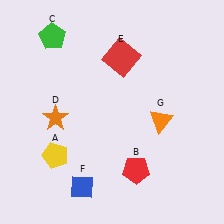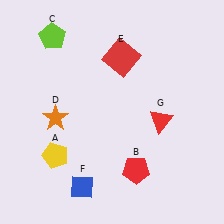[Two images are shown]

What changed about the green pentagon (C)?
In Image 1, C is green. In Image 2, it changed to lime.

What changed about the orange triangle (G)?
In Image 1, G is orange. In Image 2, it changed to red.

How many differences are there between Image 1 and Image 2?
There are 2 differences between the two images.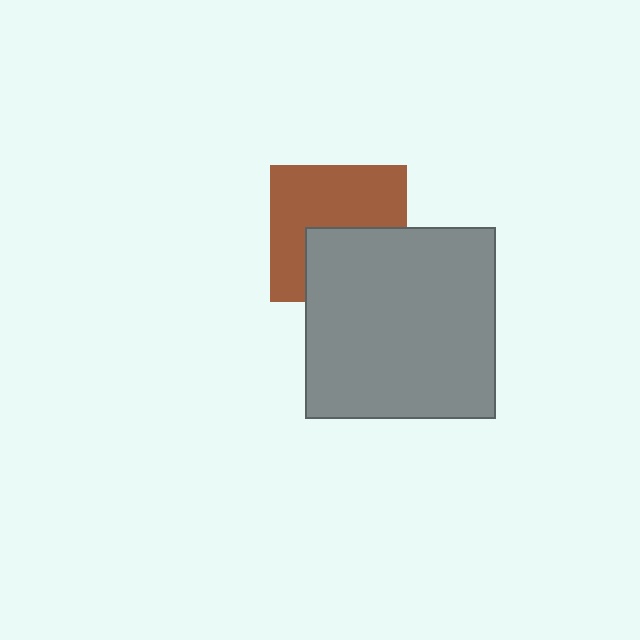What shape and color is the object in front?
The object in front is a gray square.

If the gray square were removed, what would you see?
You would see the complete brown square.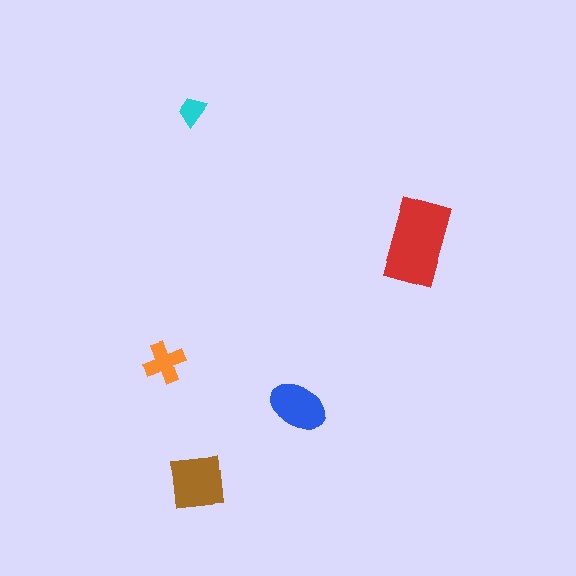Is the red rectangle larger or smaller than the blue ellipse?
Larger.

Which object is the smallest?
The cyan trapezoid.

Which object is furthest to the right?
The red rectangle is rightmost.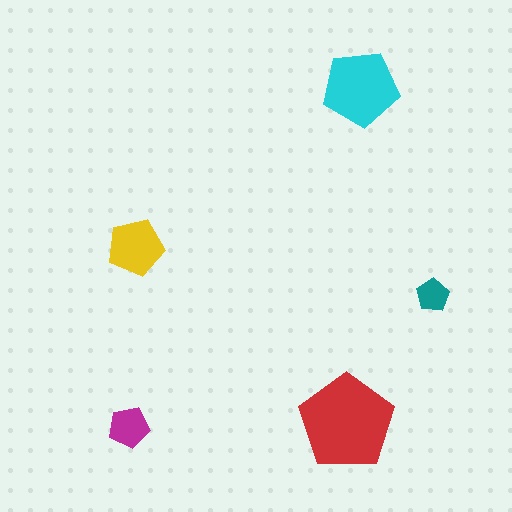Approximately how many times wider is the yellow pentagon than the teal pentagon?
About 1.5 times wider.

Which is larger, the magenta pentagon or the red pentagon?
The red one.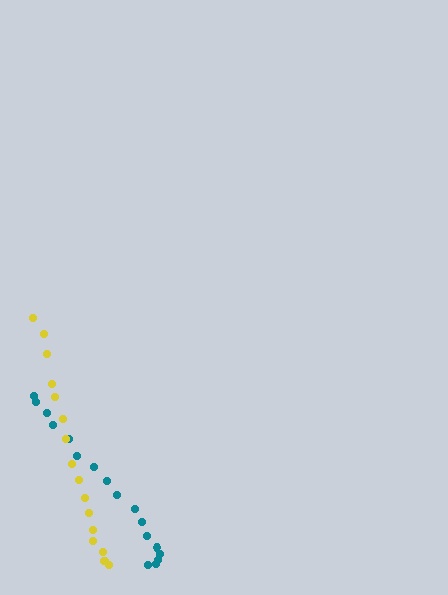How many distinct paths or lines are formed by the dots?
There are 2 distinct paths.